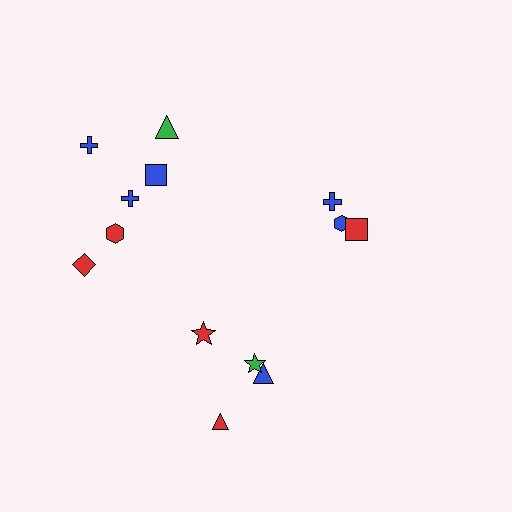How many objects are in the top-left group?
There are 6 objects.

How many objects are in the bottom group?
There are 4 objects.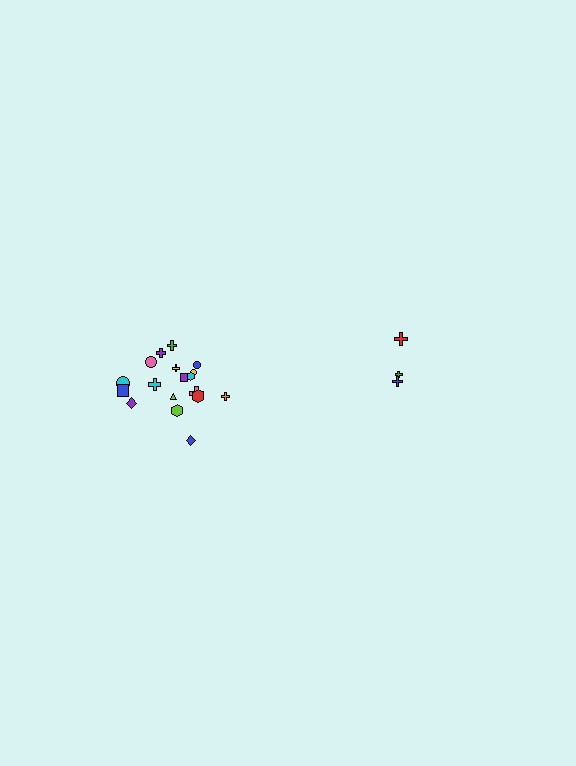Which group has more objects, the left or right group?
The left group.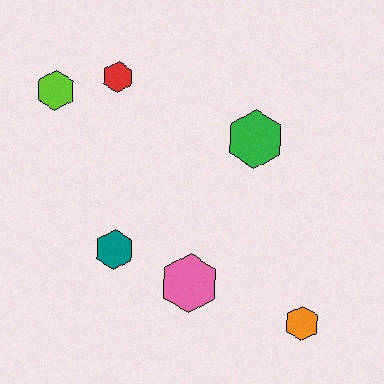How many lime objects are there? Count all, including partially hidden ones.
There is 1 lime object.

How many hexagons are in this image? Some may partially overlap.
There are 6 hexagons.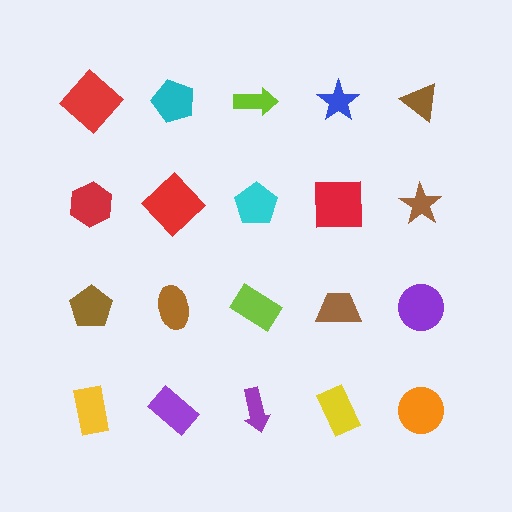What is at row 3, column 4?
A brown trapezoid.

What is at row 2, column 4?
A red square.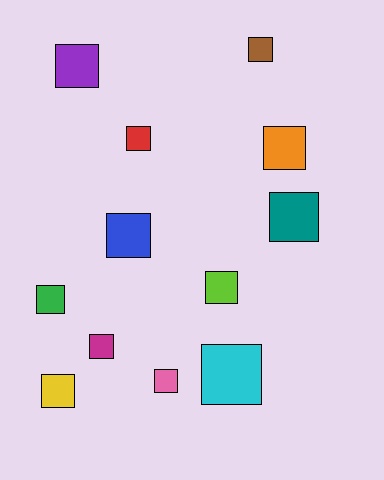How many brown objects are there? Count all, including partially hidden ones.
There is 1 brown object.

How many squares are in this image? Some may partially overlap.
There are 12 squares.